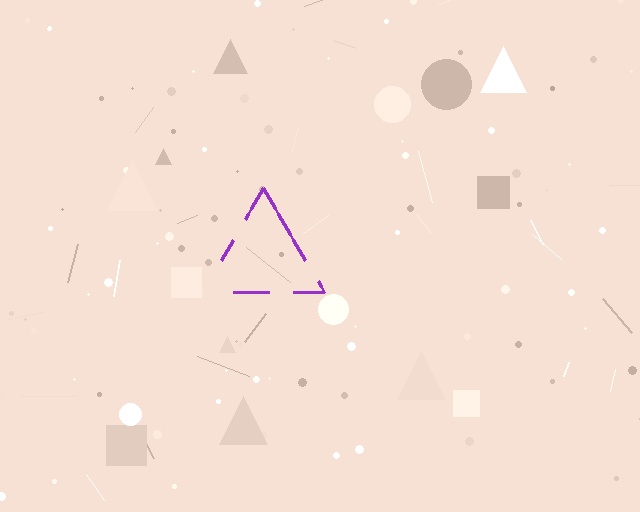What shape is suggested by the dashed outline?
The dashed outline suggests a triangle.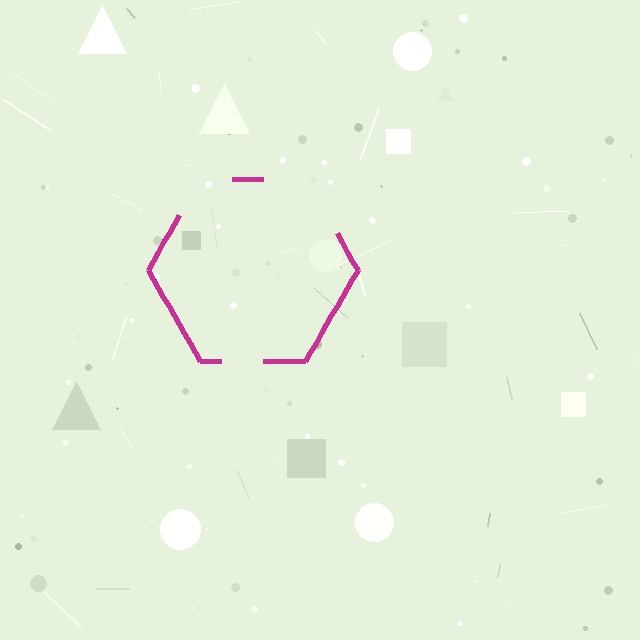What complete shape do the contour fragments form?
The contour fragments form a hexagon.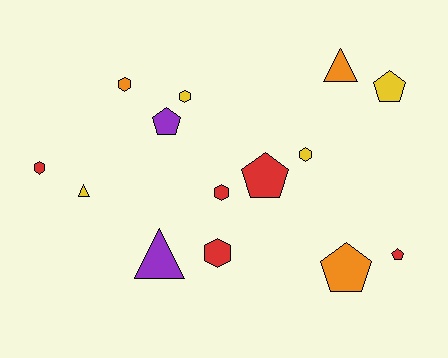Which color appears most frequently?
Red, with 5 objects.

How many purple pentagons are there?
There is 1 purple pentagon.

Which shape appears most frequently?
Hexagon, with 6 objects.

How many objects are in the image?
There are 14 objects.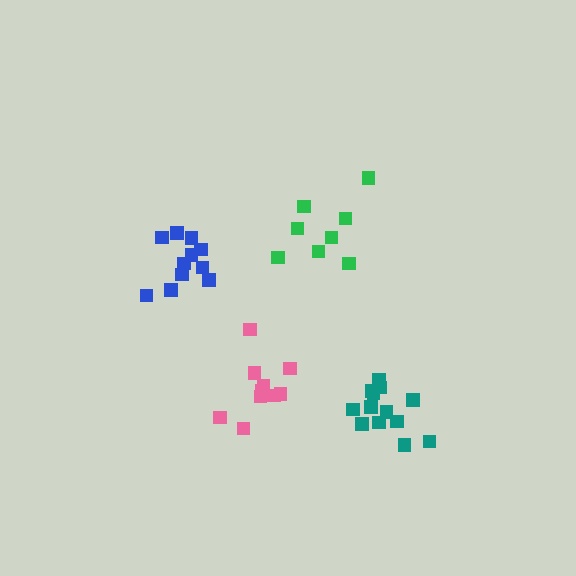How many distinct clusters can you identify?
There are 4 distinct clusters.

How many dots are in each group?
Group 1: 8 dots, Group 2: 11 dots, Group 3: 13 dots, Group 4: 10 dots (42 total).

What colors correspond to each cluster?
The clusters are colored: green, blue, teal, pink.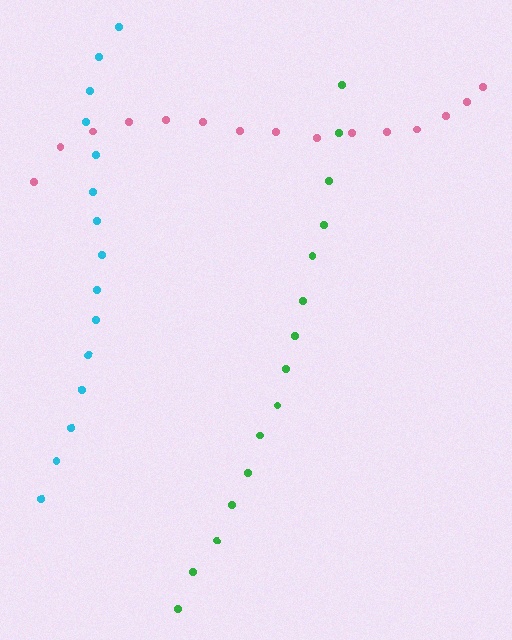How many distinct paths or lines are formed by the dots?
There are 3 distinct paths.